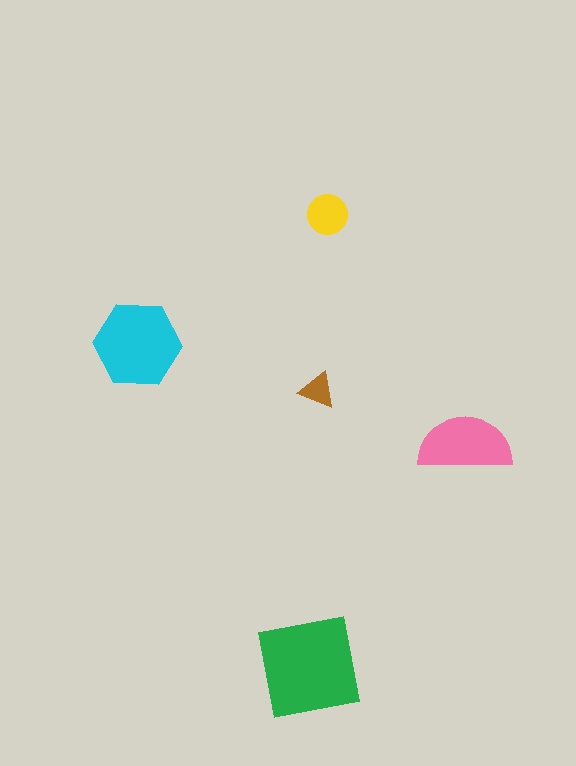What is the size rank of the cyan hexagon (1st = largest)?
2nd.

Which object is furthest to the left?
The cyan hexagon is leftmost.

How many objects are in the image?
There are 5 objects in the image.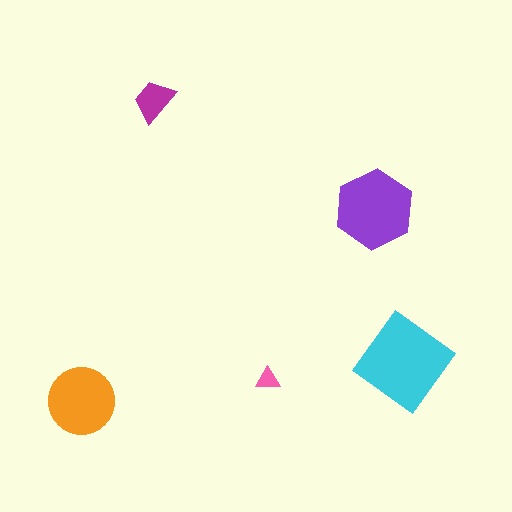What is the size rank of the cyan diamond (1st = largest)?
1st.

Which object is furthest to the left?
The orange circle is leftmost.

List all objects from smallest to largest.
The pink triangle, the magenta trapezoid, the orange circle, the purple hexagon, the cyan diamond.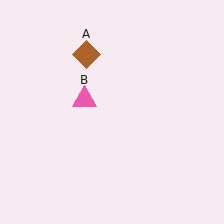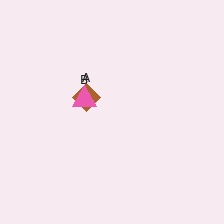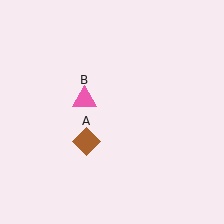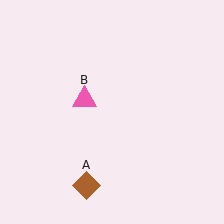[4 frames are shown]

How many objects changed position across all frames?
1 object changed position: brown diamond (object A).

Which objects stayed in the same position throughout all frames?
Pink triangle (object B) remained stationary.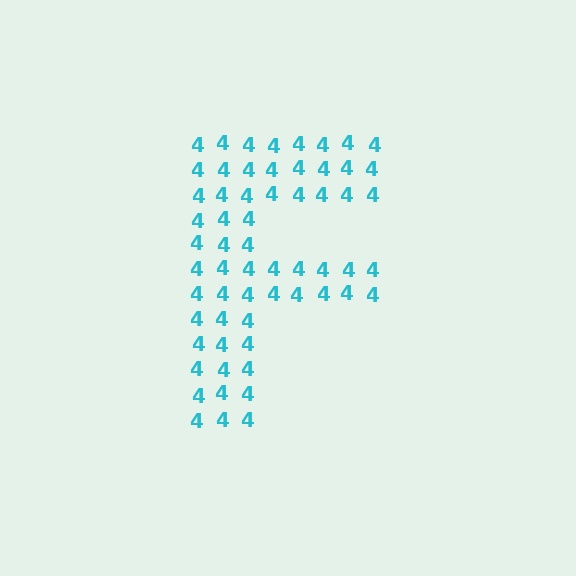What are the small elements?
The small elements are digit 4's.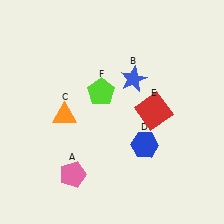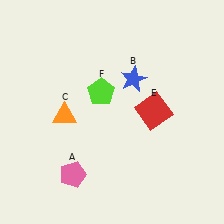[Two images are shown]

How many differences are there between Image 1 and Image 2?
There is 1 difference between the two images.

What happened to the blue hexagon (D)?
The blue hexagon (D) was removed in Image 2. It was in the bottom-right area of Image 1.